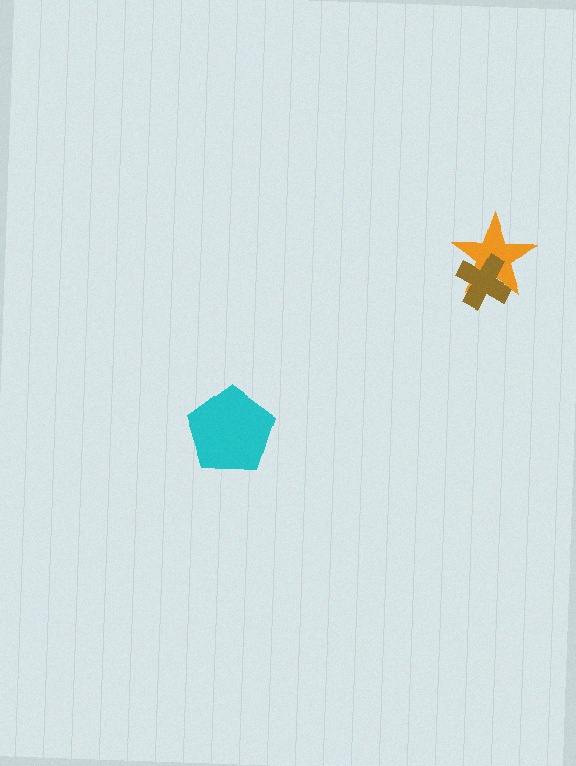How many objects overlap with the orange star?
1 object overlaps with the orange star.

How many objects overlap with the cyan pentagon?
0 objects overlap with the cyan pentagon.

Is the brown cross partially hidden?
No, no other shape covers it.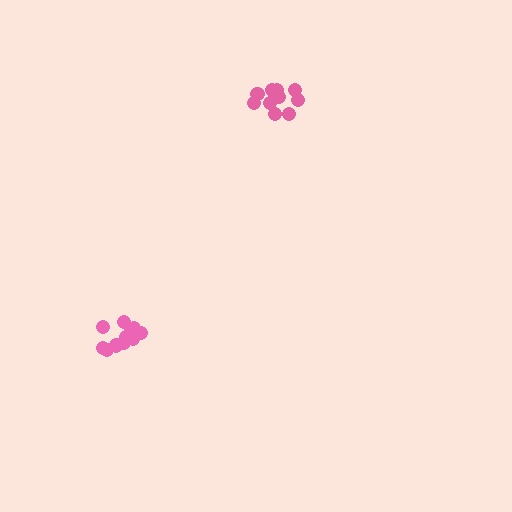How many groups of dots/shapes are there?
There are 2 groups.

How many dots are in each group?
Group 1: 10 dots, Group 2: 13 dots (23 total).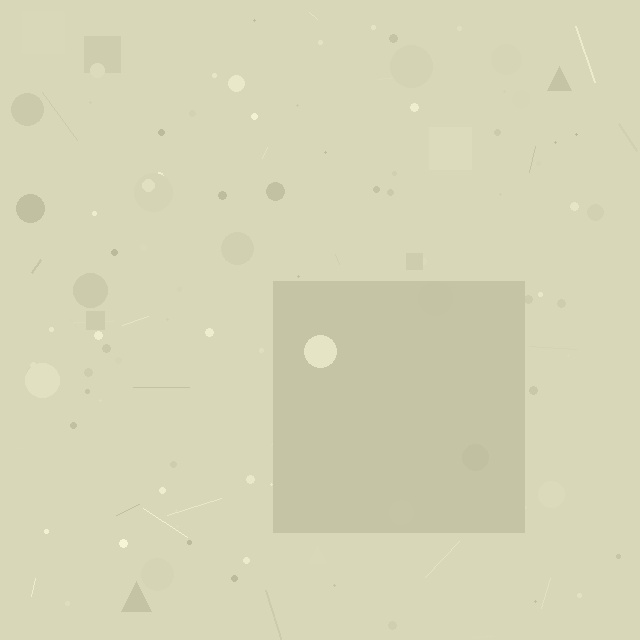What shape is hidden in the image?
A square is hidden in the image.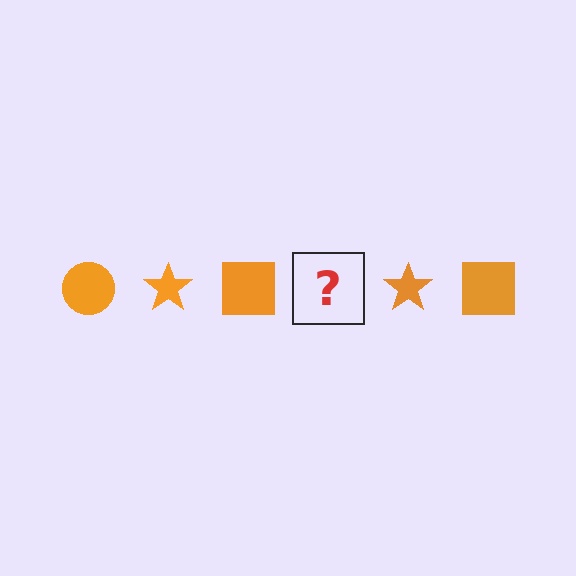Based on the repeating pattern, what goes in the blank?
The blank should be an orange circle.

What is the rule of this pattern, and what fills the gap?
The rule is that the pattern cycles through circle, star, square shapes in orange. The gap should be filled with an orange circle.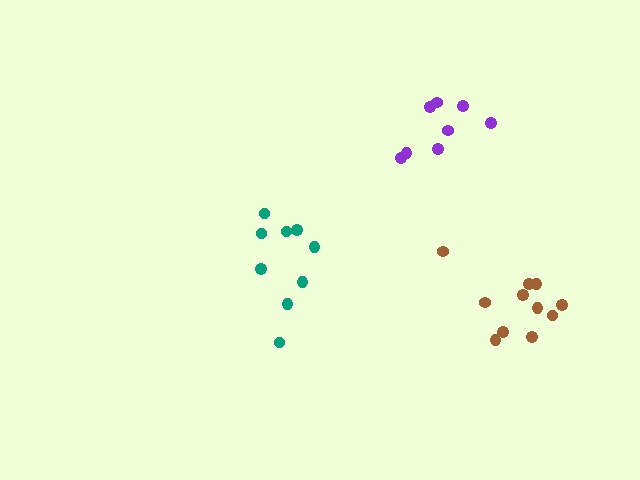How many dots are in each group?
Group 1: 11 dots, Group 2: 9 dots, Group 3: 8 dots (28 total).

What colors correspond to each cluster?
The clusters are colored: brown, teal, purple.